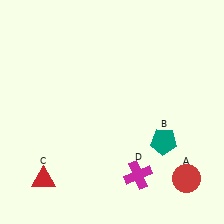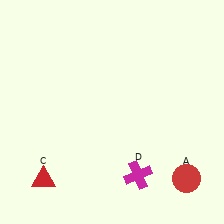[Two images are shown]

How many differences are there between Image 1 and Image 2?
There is 1 difference between the two images.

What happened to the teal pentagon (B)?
The teal pentagon (B) was removed in Image 2. It was in the bottom-right area of Image 1.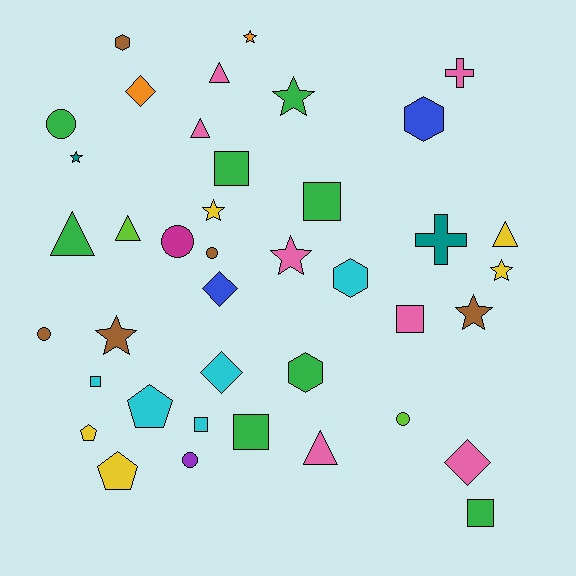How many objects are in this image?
There are 40 objects.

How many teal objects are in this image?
There are 2 teal objects.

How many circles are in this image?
There are 6 circles.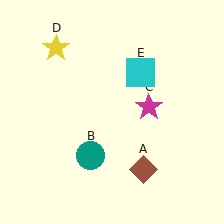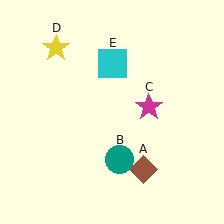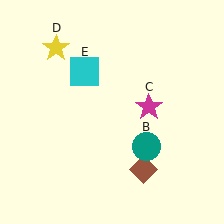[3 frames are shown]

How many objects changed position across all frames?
2 objects changed position: teal circle (object B), cyan square (object E).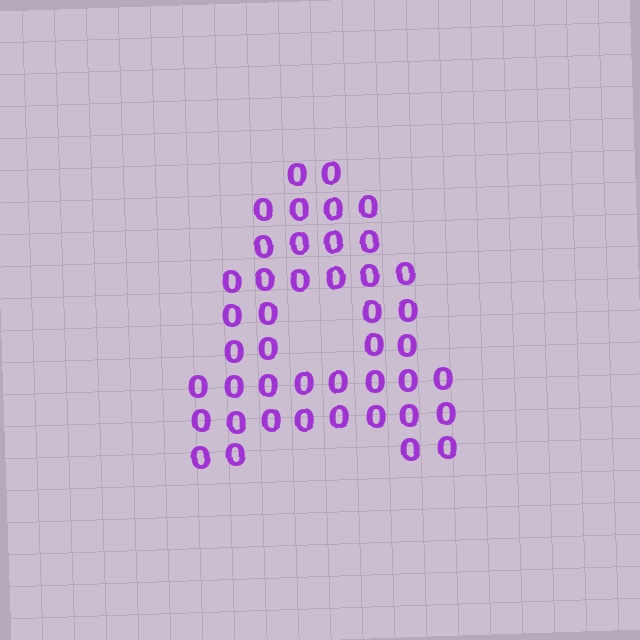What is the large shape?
The large shape is the letter A.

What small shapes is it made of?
It is made of small digit 0's.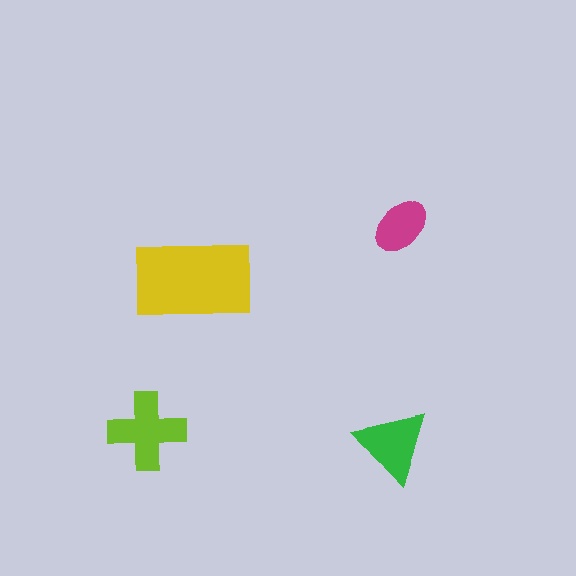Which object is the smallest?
The magenta ellipse.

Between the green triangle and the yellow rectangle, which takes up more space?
The yellow rectangle.